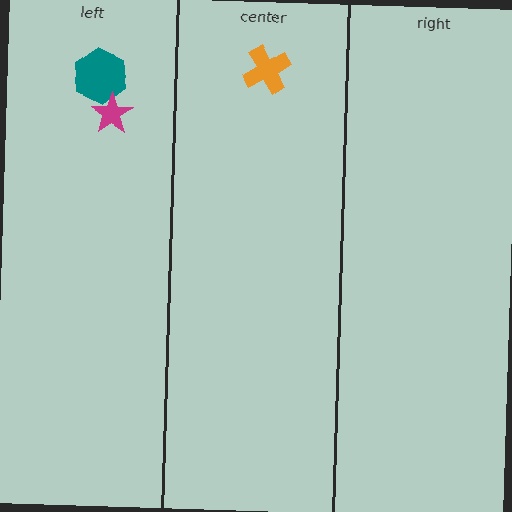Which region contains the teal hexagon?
The left region.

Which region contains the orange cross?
The center region.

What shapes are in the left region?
The teal hexagon, the magenta star.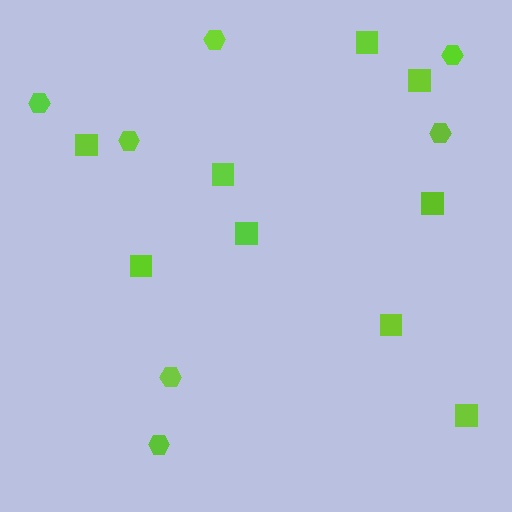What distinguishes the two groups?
There are 2 groups: one group of hexagons (7) and one group of squares (9).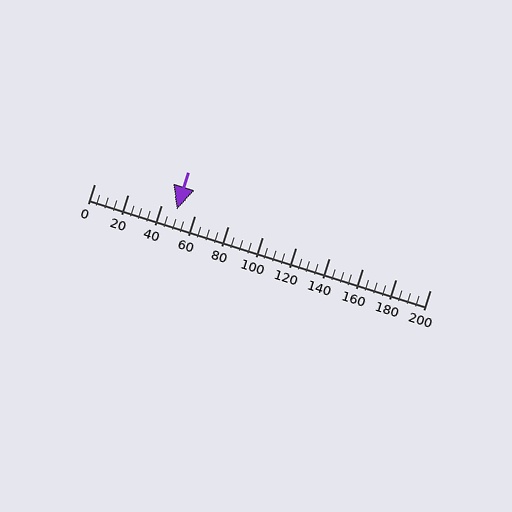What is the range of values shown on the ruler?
The ruler shows values from 0 to 200.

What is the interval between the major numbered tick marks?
The major tick marks are spaced 20 units apart.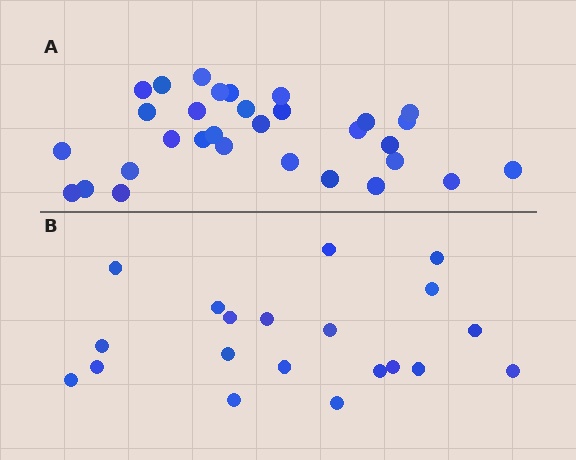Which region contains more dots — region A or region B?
Region A (the top region) has more dots.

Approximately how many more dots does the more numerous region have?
Region A has roughly 12 or so more dots than region B.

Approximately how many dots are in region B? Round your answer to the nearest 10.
About 20 dots.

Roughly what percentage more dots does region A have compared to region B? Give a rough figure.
About 55% more.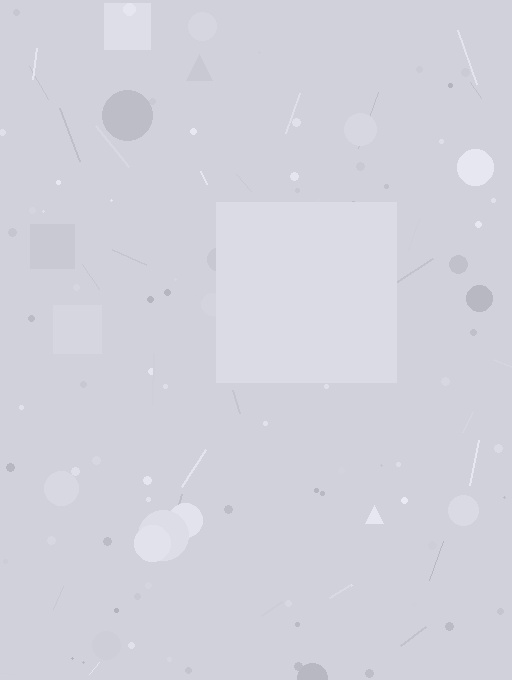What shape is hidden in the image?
A square is hidden in the image.